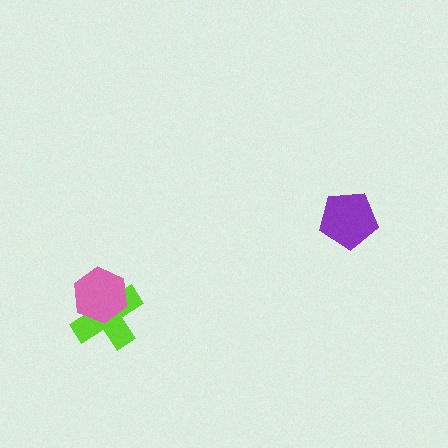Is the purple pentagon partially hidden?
No, no other shape covers it.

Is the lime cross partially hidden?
Yes, it is partially covered by another shape.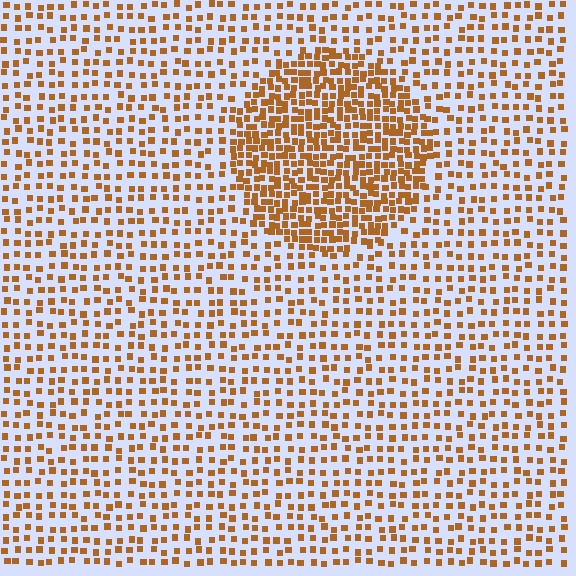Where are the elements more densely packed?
The elements are more densely packed inside the circle boundary.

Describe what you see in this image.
The image contains small brown elements arranged at two different densities. A circle-shaped region is visible where the elements are more densely packed than the surrounding area.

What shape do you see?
I see a circle.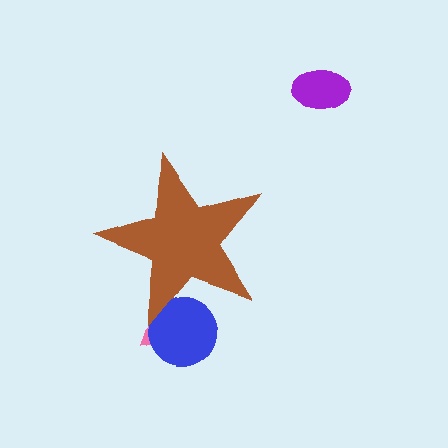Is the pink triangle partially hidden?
Yes, the pink triangle is partially hidden behind the brown star.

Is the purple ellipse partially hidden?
No, the purple ellipse is fully visible.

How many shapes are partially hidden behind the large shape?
2 shapes are partially hidden.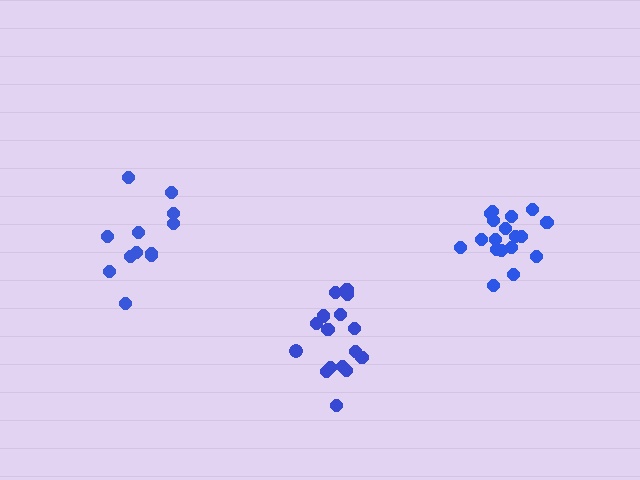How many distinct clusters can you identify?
There are 3 distinct clusters.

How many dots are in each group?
Group 1: 12 dots, Group 2: 16 dots, Group 3: 18 dots (46 total).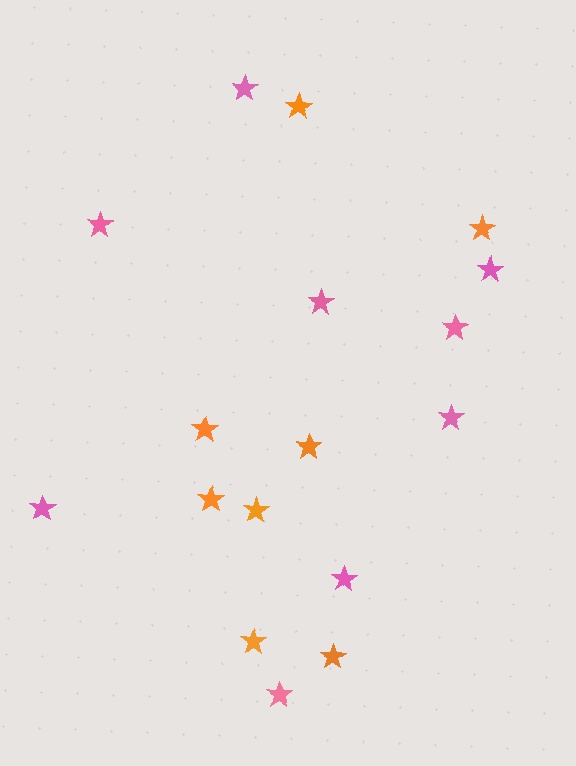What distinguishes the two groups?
There are 2 groups: one group of pink stars (9) and one group of orange stars (8).